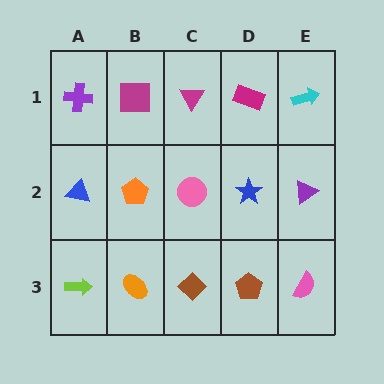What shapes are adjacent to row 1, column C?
A pink circle (row 2, column C), a magenta square (row 1, column B), a magenta rectangle (row 1, column D).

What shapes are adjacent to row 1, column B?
An orange pentagon (row 2, column B), a purple cross (row 1, column A), a magenta triangle (row 1, column C).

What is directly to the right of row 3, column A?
An orange ellipse.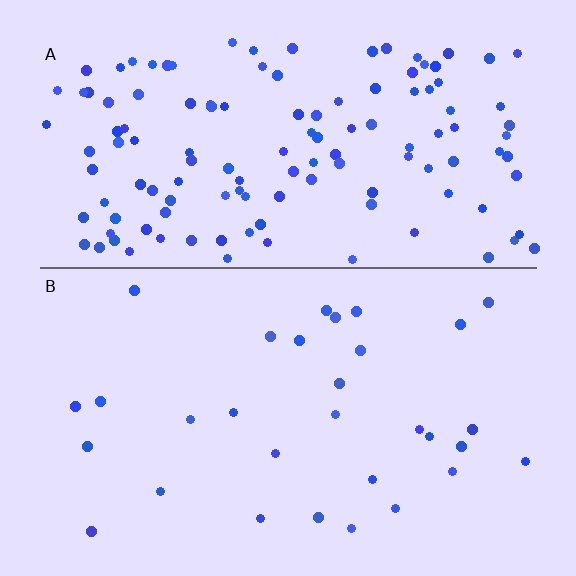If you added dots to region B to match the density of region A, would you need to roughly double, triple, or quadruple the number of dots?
Approximately quadruple.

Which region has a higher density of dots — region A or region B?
A (the top).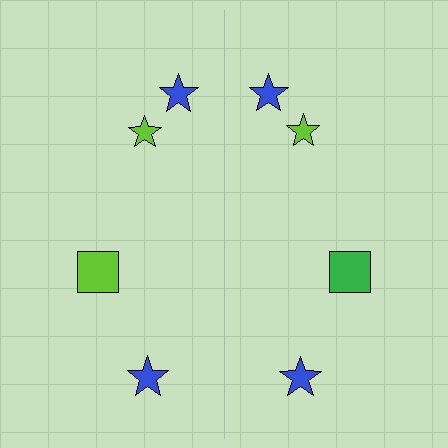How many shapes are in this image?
There are 8 shapes in this image.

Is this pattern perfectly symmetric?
No, the pattern is not perfectly symmetric. The green square on the right side breaks the symmetry — its mirror counterpart is lime.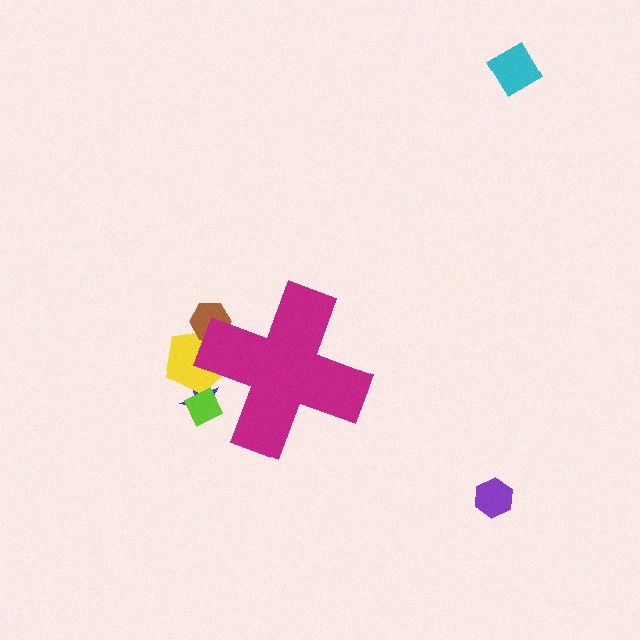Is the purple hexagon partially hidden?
No, the purple hexagon is fully visible.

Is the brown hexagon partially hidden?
Yes, the brown hexagon is partially hidden behind the magenta cross.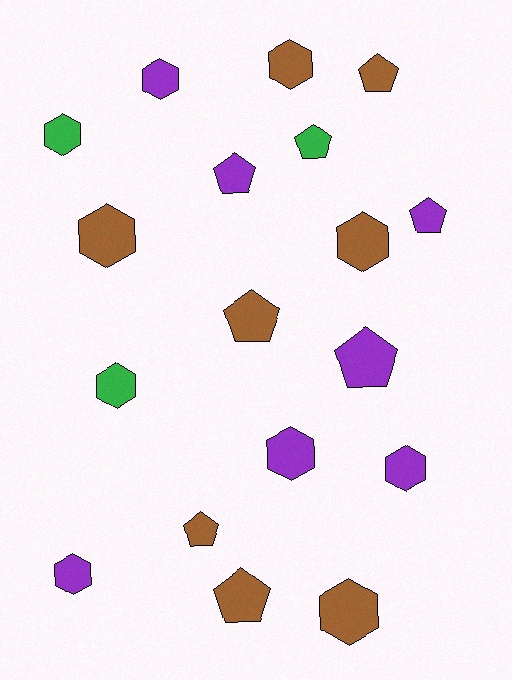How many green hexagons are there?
There are 2 green hexagons.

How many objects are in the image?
There are 18 objects.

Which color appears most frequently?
Brown, with 8 objects.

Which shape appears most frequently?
Hexagon, with 10 objects.